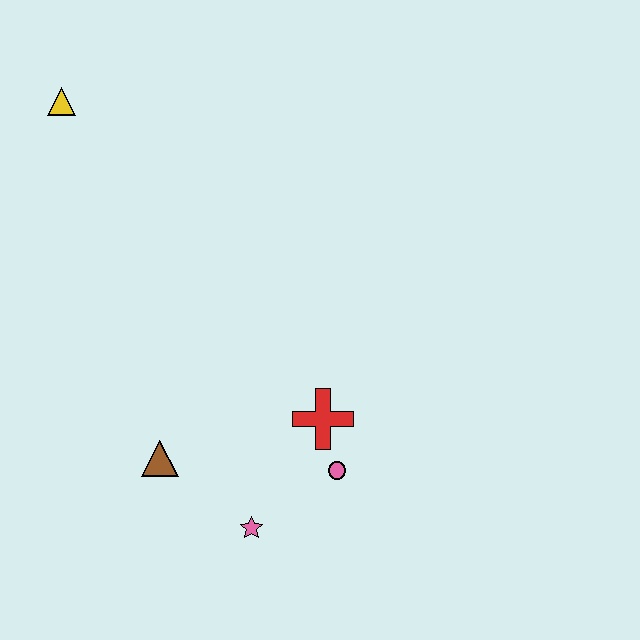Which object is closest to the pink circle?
The red cross is closest to the pink circle.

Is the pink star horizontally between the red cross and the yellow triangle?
Yes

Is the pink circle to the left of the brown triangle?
No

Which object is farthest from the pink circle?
The yellow triangle is farthest from the pink circle.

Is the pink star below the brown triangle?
Yes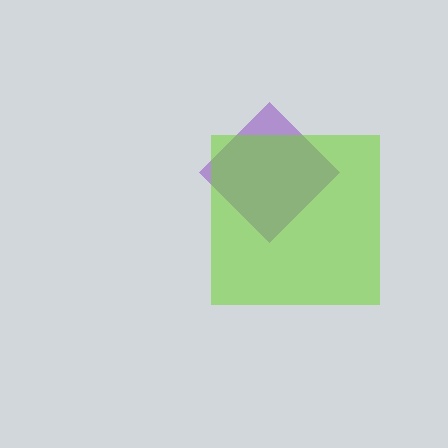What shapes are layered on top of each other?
The layered shapes are: a purple diamond, a lime square.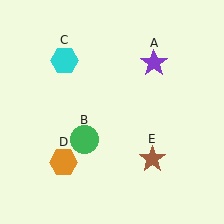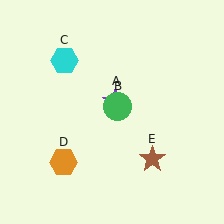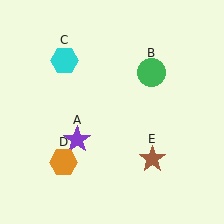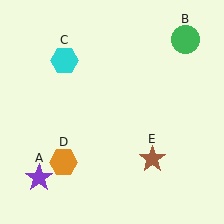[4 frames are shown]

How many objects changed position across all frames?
2 objects changed position: purple star (object A), green circle (object B).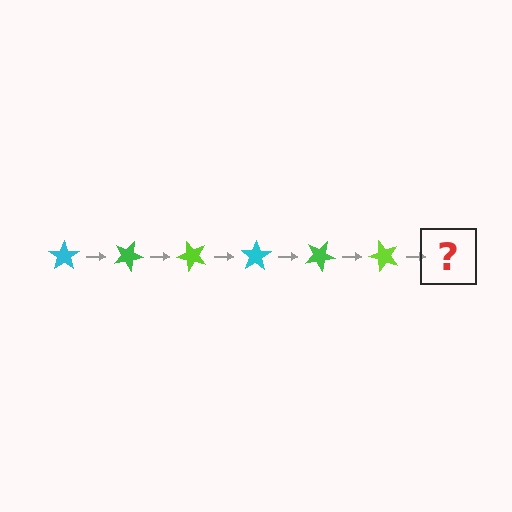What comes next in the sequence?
The next element should be a cyan star, rotated 150 degrees from the start.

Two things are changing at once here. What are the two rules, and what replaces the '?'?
The two rules are that it rotates 25 degrees each step and the color cycles through cyan, green, and lime. The '?' should be a cyan star, rotated 150 degrees from the start.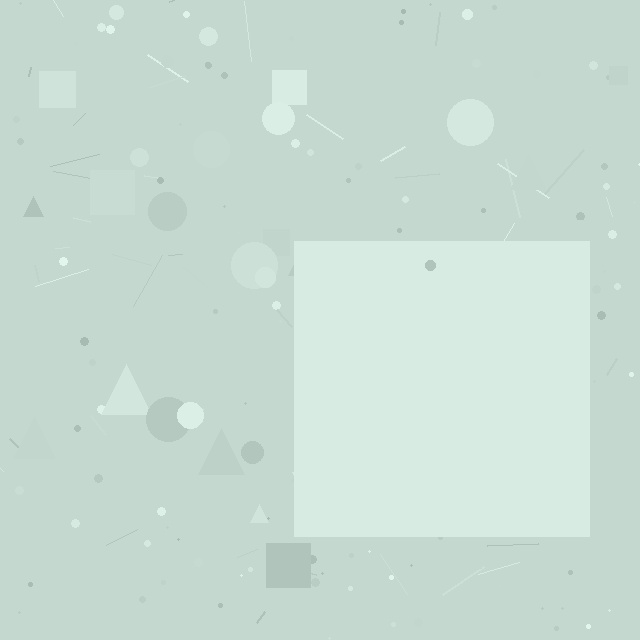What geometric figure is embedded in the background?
A square is embedded in the background.